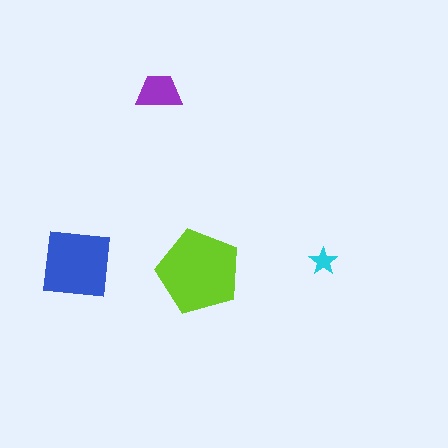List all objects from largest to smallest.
The lime pentagon, the blue square, the purple trapezoid, the cyan star.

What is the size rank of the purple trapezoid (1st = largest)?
3rd.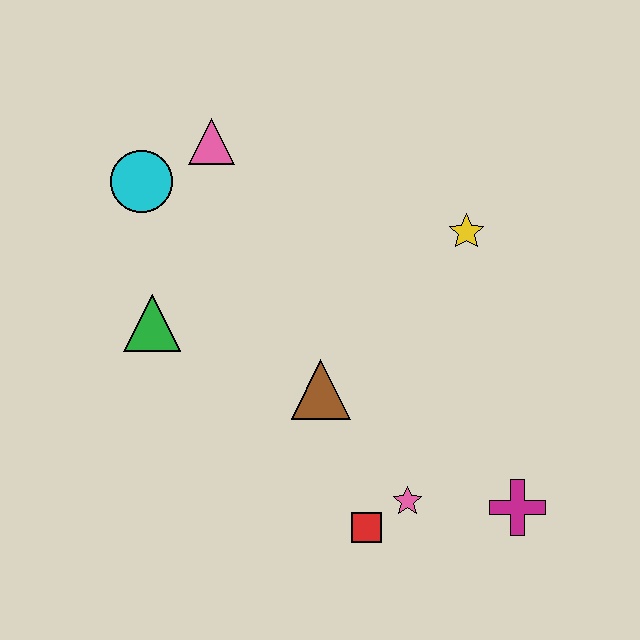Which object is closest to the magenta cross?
The pink star is closest to the magenta cross.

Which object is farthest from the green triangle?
The magenta cross is farthest from the green triangle.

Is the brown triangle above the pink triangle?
No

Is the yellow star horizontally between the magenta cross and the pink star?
Yes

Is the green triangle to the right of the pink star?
No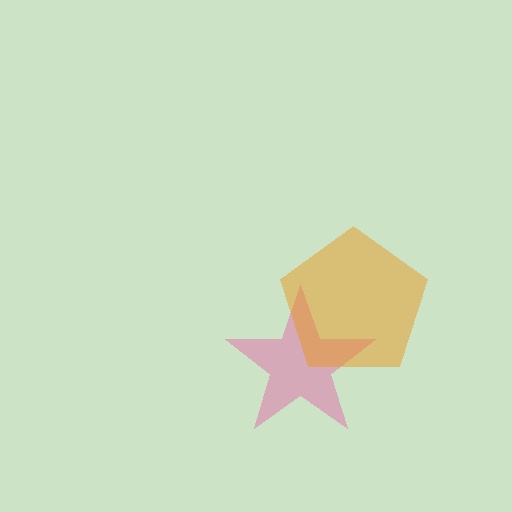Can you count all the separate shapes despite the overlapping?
Yes, there are 2 separate shapes.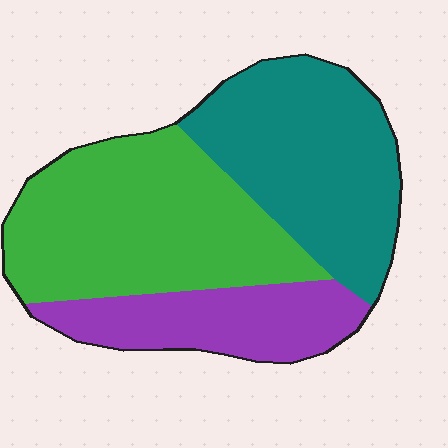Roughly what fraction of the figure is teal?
Teal takes up about three eighths (3/8) of the figure.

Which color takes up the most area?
Green, at roughly 40%.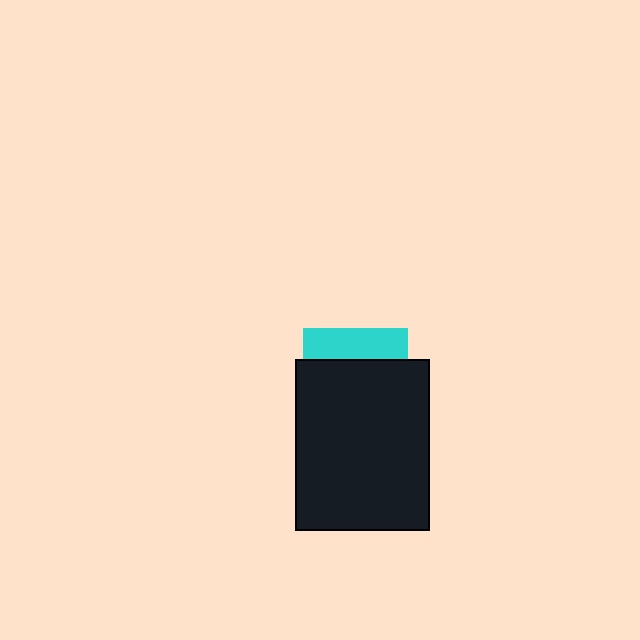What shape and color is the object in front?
The object in front is a black rectangle.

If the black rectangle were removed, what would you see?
You would see the complete cyan square.